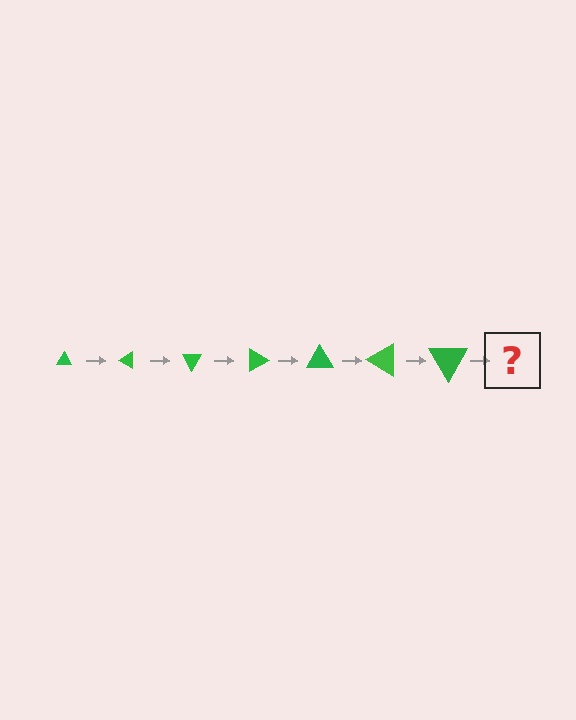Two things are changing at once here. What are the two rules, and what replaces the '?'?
The two rules are that the triangle grows larger each step and it rotates 30 degrees each step. The '?' should be a triangle, larger than the previous one and rotated 210 degrees from the start.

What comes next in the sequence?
The next element should be a triangle, larger than the previous one and rotated 210 degrees from the start.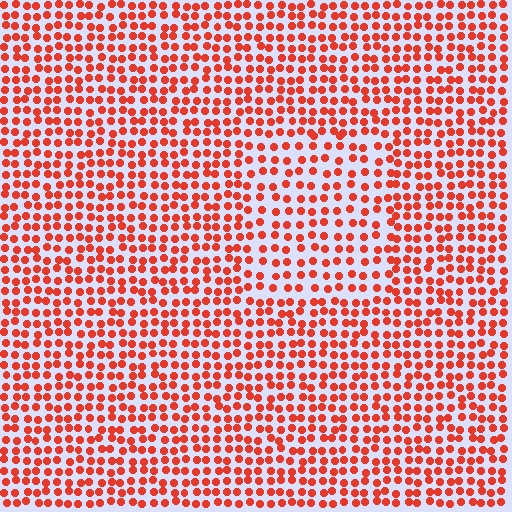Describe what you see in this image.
The image contains small red elements arranged at two different densities. A rectangle-shaped region is visible where the elements are less densely packed than the surrounding area.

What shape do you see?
I see a rectangle.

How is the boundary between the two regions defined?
The boundary is defined by a change in element density (approximately 1.5x ratio). All elements are the same color, size, and shape.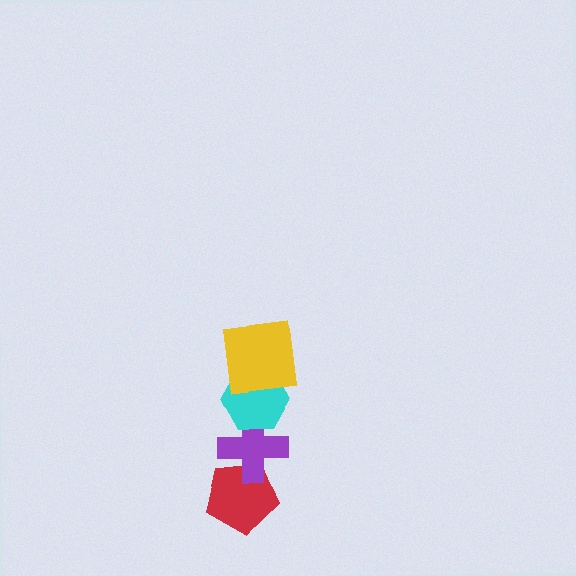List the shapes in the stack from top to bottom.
From top to bottom: the yellow square, the cyan hexagon, the purple cross, the red pentagon.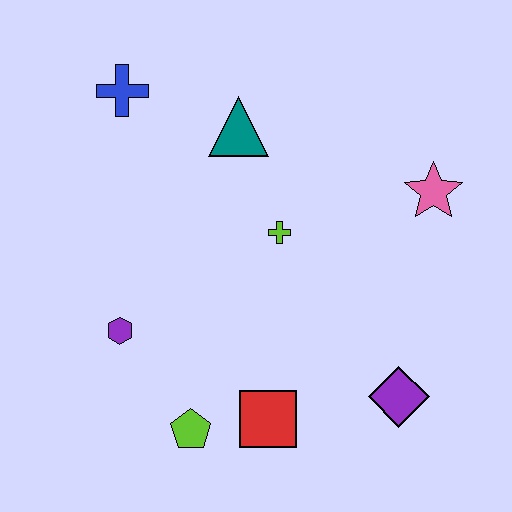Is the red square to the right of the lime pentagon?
Yes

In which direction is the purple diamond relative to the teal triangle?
The purple diamond is below the teal triangle.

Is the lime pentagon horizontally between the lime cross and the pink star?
No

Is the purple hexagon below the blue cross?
Yes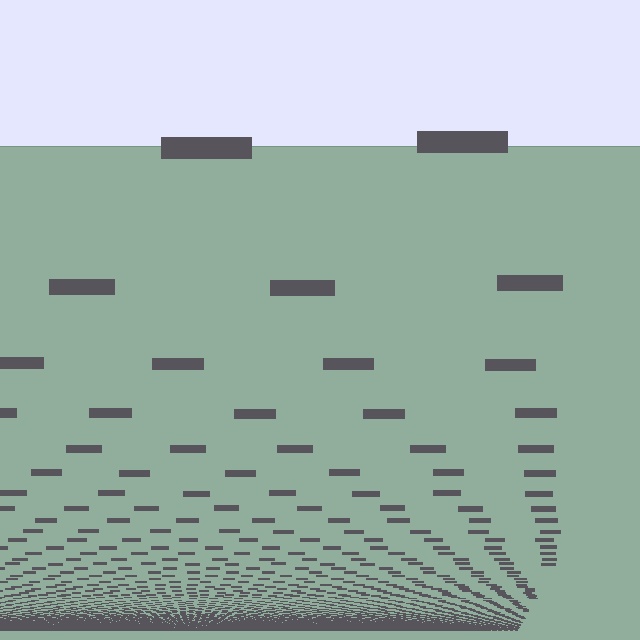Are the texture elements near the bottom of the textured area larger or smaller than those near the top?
Smaller. The gradient is inverted — elements near the bottom are smaller and denser.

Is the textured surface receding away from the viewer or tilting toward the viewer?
The surface appears to tilt toward the viewer. Texture elements get larger and sparser toward the top.